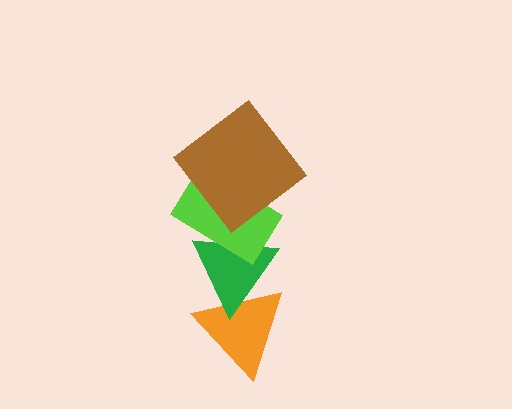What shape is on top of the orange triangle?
The green triangle is on top of the orange triangle.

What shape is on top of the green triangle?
The lime rectangle is on top of the green triangle.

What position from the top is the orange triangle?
The orange triangle is 4th from the top.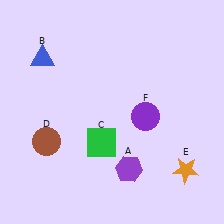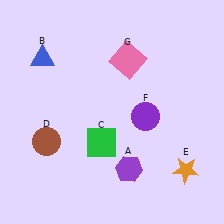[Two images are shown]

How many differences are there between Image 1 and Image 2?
There is 1 difference between the two images.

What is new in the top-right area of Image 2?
A pink square (G) was added in the top-right area of Image 2.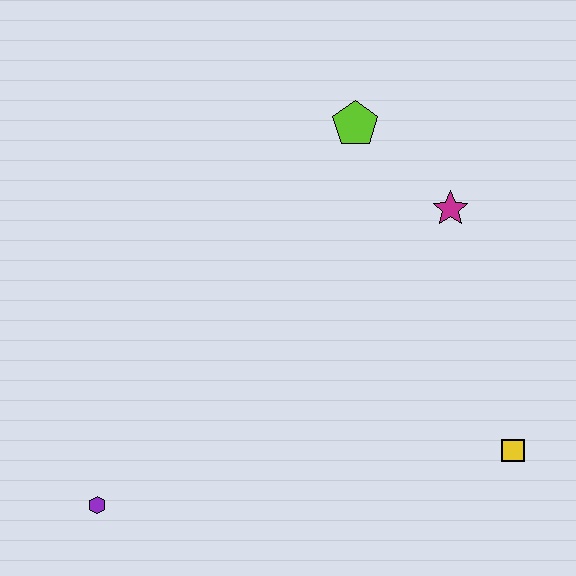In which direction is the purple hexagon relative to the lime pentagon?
The purple hexagon is below the lime pentagon.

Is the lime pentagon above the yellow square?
Yes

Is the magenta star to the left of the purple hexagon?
No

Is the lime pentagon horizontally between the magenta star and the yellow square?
No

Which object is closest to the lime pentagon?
The magenta star is closest to the lime pentagon.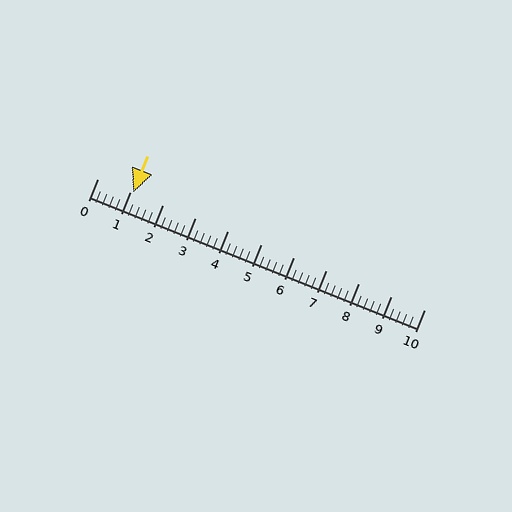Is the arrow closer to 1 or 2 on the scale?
The arrow is closer to 1.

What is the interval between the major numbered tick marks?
The major tick marks are spaced 1 units apart.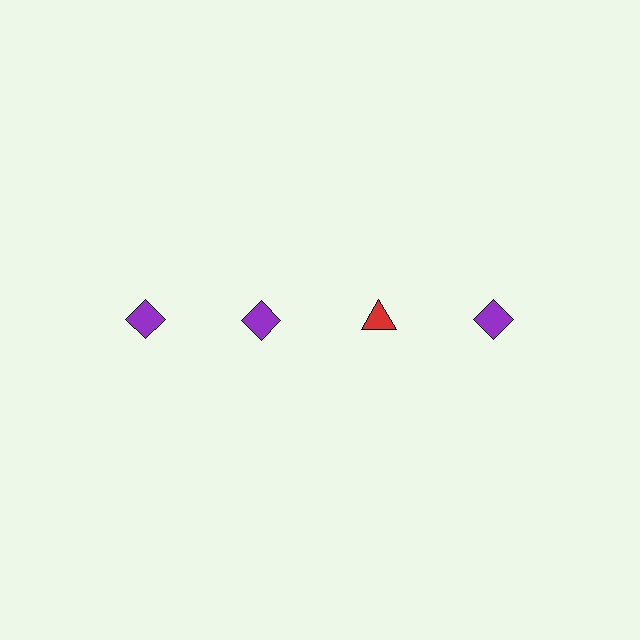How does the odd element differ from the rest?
It differs in both color (red instead of purple) and shape (triangle instead of diamond).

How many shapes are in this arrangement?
There are 4 shapes arranged in a grid pattern.